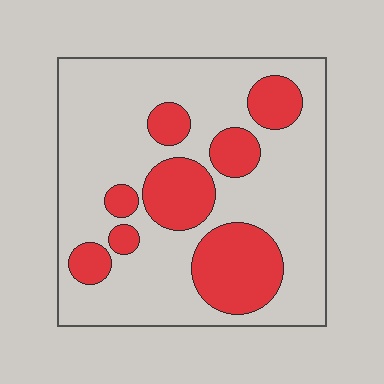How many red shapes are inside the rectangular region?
8.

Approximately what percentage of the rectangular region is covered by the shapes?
Approximately 30%.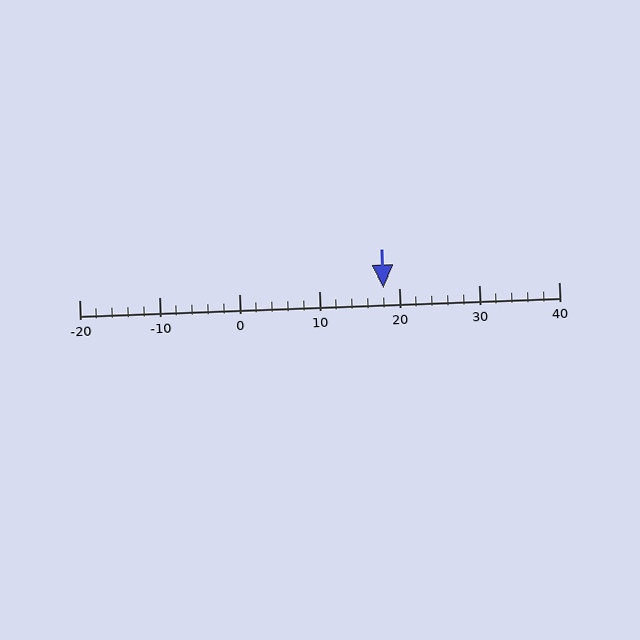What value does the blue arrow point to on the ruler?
The blue arrow points to approximately 18.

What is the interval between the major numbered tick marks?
The major tick marks are spaced 10 units apart.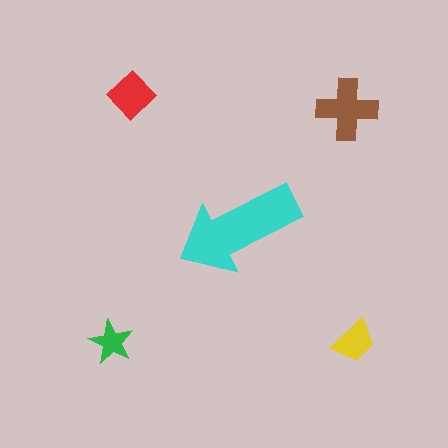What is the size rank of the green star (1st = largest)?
5th.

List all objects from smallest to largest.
The green star, the yellow trapezoid, the red diamond, the brown cross, the cyan arrow.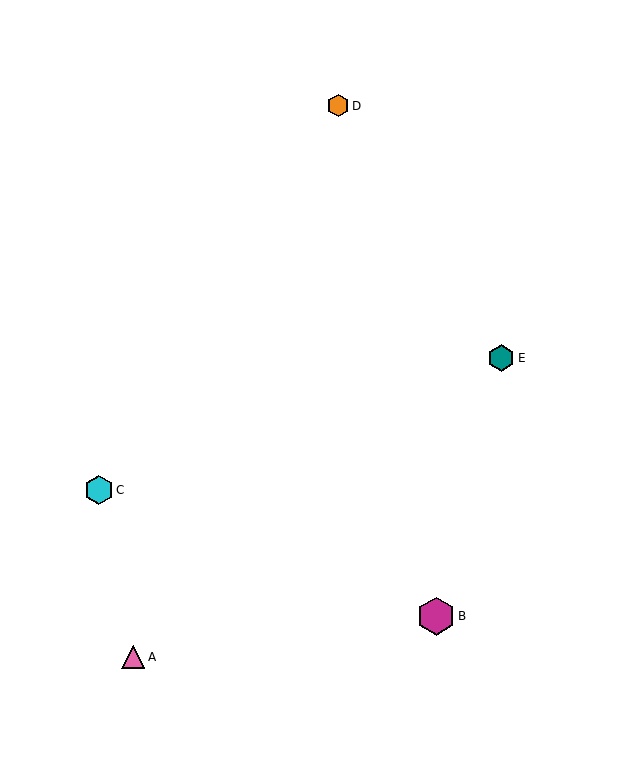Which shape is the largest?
The magenta hexagon (labeled B) is the largest.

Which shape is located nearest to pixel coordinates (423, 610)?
The magenta hexagon (labeled B) at (436, 616) is nearest to that location.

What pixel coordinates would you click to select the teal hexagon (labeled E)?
Click at (501, 358) to select the teal hexagon E.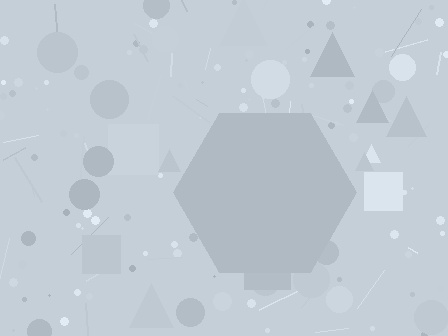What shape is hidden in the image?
A hexagon is hidden in the image.